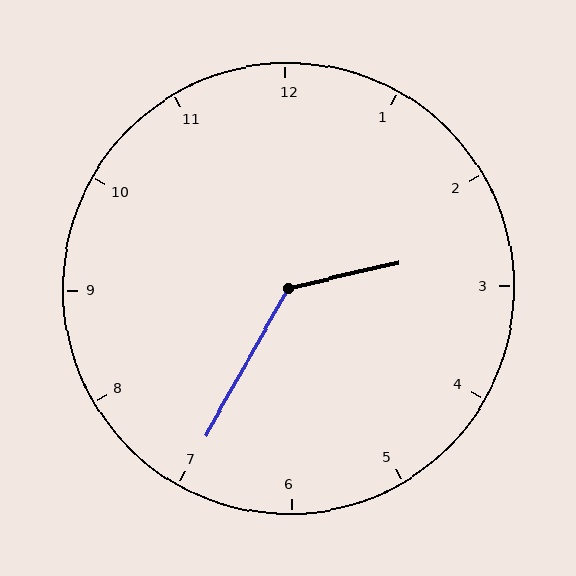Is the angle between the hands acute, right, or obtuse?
It is obtuse.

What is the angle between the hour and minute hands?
Approximately 132 degrees.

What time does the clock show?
2:35.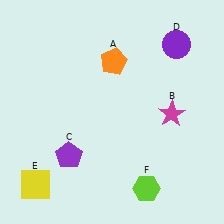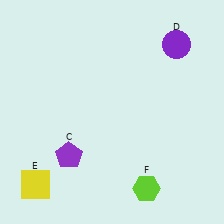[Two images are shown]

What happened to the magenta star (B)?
The magenta star (B) was removed in Image 2. It was in the bottom-right area of Image 1.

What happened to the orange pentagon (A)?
The orange pentagon (A) was removed in Image 2. It was in the top-right area of Image 1.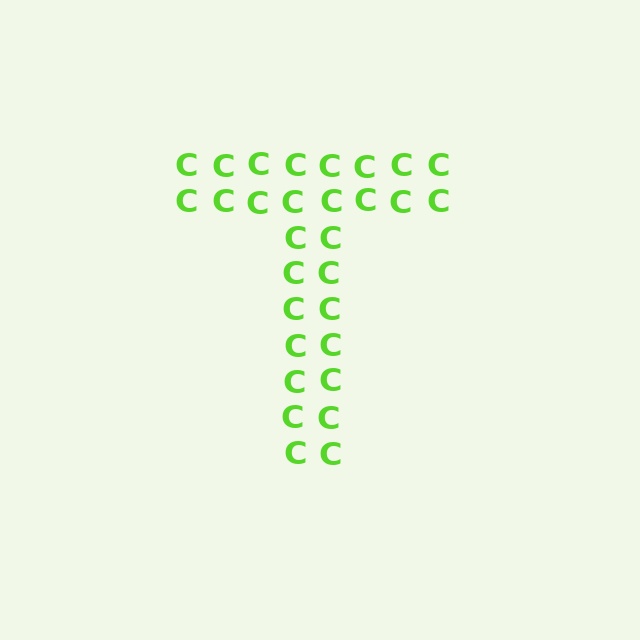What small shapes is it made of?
It is made of small letter C's.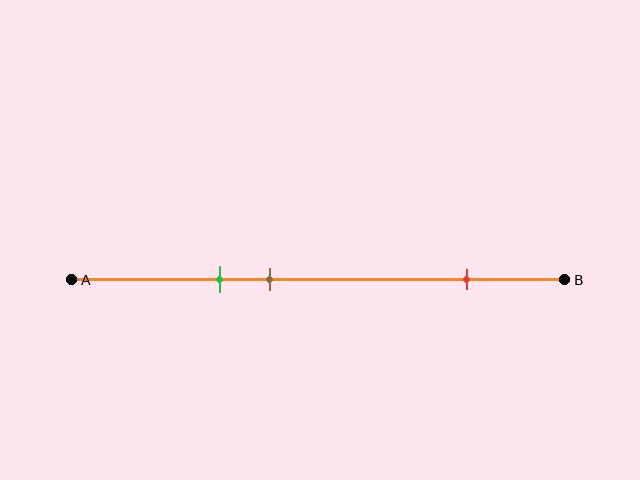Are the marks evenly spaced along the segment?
No, the marks are not evenly spaced.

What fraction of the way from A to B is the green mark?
The green mark is approximately 30% (0.3) of the way from A to B.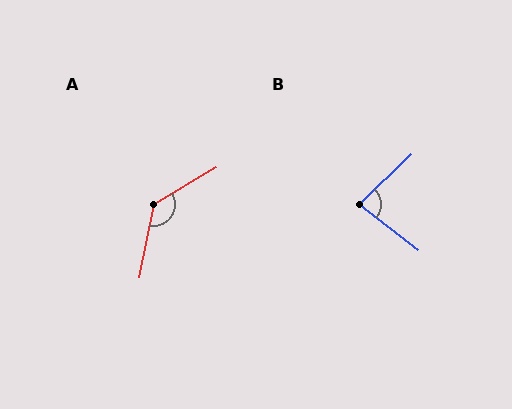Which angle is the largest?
A, at approximately 132 degrees.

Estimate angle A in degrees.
Approximately 132 degrees.